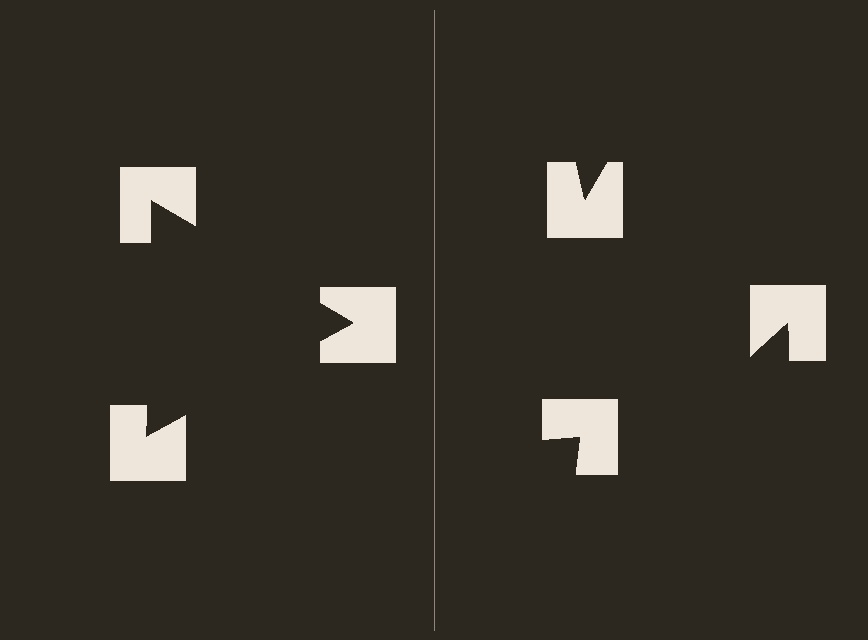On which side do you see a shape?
An illusory triangle appears on the left side. On the right side the wedge cuts are rotated, so no coherent shape forms.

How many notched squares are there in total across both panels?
6 — 3 on each side.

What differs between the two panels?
The notched squares are positioned identically on both sides; only the wedge orientations differ. On the left they align to a triangle; on the right they are misaligned.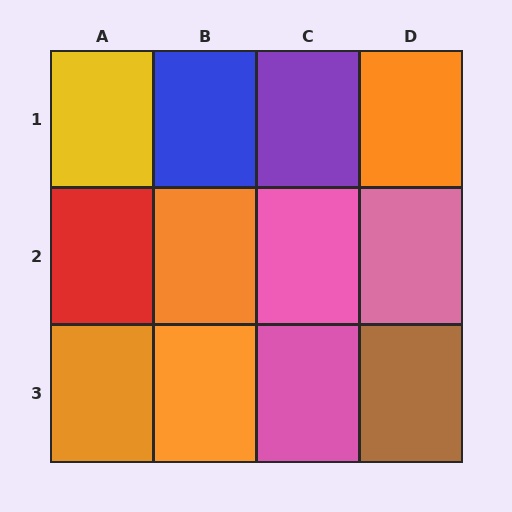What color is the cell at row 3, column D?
Brown.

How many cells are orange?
4 cells are orange.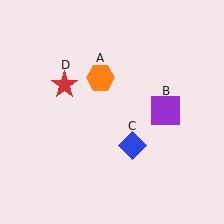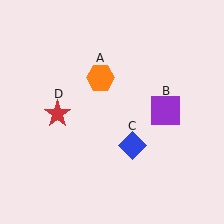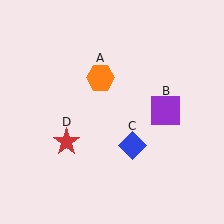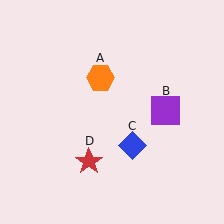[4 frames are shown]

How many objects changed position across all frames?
1 object changed position: red star (object D).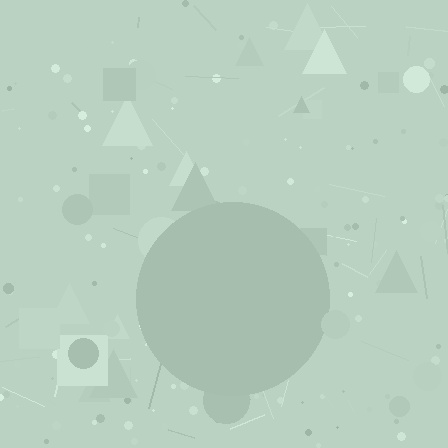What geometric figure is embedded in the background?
A circle is embedded in the background.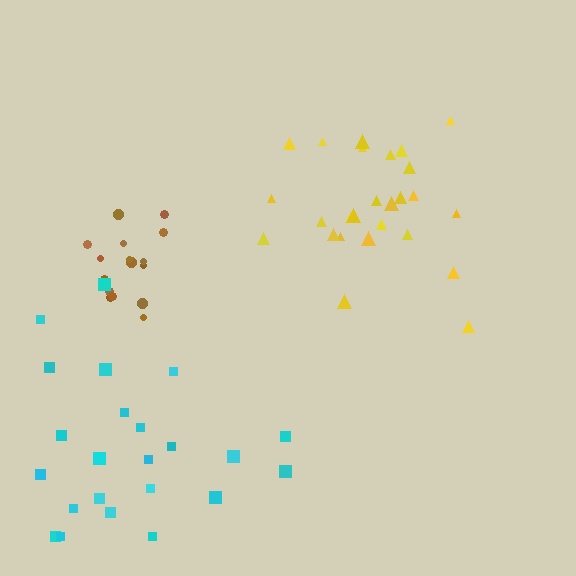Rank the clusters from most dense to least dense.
brown, yellow, cyan.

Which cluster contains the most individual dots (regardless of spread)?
Yellow (26).